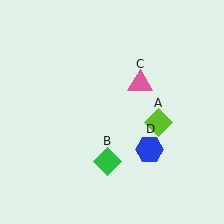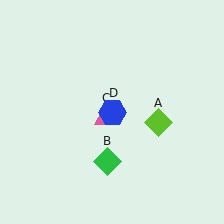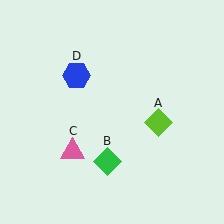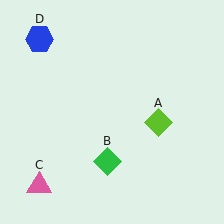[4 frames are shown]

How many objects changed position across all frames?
2 objects changed position: pink triangle (object C), blue hexagon (object D).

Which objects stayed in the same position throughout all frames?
Lime diamond (object A) and green diamond (object B) remained stationary.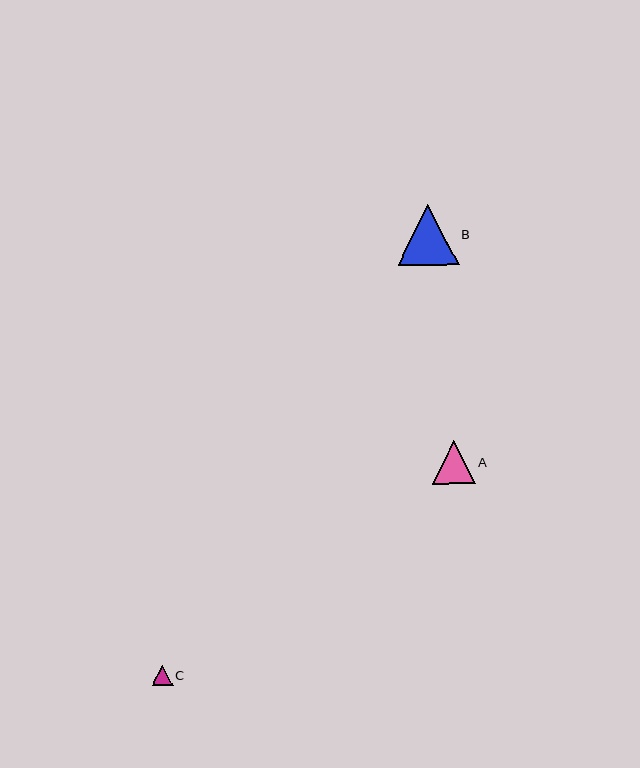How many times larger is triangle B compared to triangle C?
Triangle B is approximately 3.0 times the size of triangle C.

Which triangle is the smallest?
Triangle C is the smallest with a size of approximately 20 pixels.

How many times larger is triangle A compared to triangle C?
Triangle A is approximately 2.1 times the size of triangle C.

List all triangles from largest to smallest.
From largest to smallest: B, A, C.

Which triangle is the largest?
Triangle B is the largest with a size of approximately 61 pixels.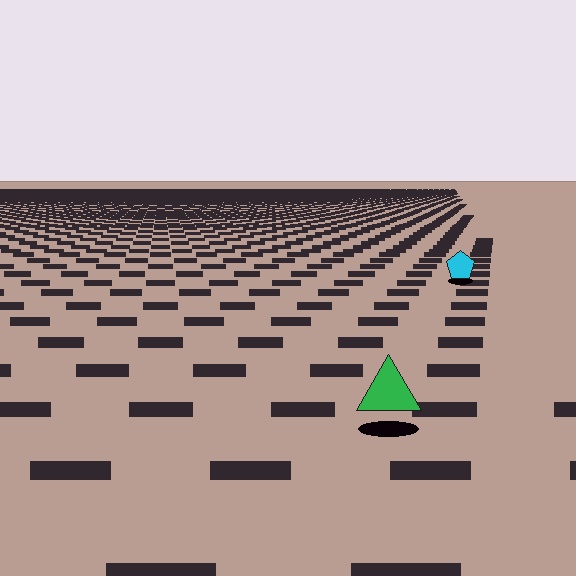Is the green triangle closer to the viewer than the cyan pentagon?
Yes. The green triangle is closer — you can tell from the texture gradient: the ground texture is coarser near it.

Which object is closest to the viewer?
The green triangle is closest. The texture marks near it are larger and more spread out.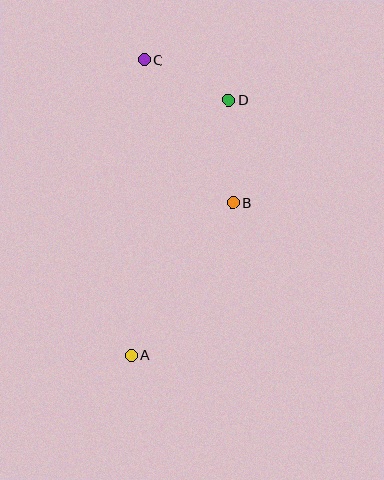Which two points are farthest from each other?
Points A and C are farthest from each other.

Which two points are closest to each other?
Points C and D are closest to each other.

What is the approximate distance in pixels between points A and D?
The distance between A and D is approximately 273 pixels.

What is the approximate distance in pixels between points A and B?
The distance between A and B is approximately 183 pixels.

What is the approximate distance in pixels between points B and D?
The distance between B and D is approximately 102 pixels.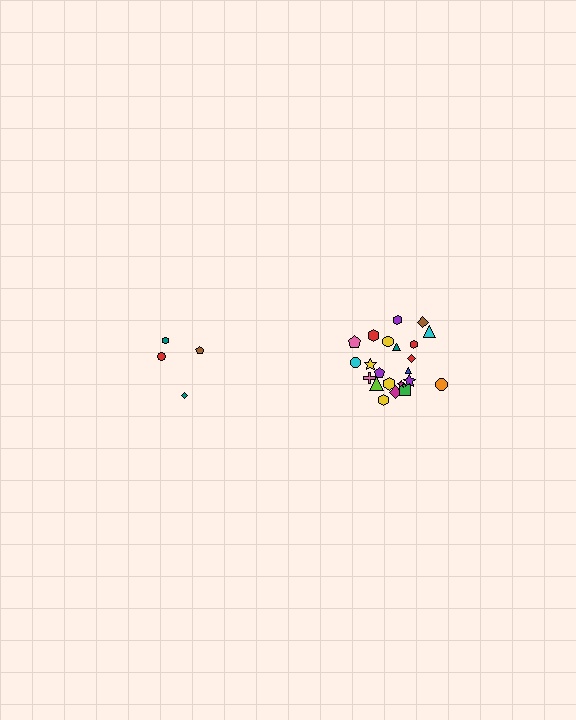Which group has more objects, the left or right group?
The right group.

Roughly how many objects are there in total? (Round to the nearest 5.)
Roughly 25 objects in total.